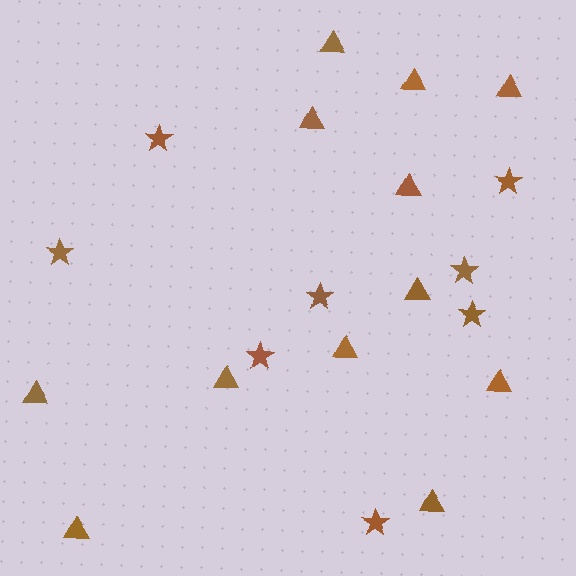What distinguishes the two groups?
There are 2 groups: one group of stars (8) and one group of triangles (12).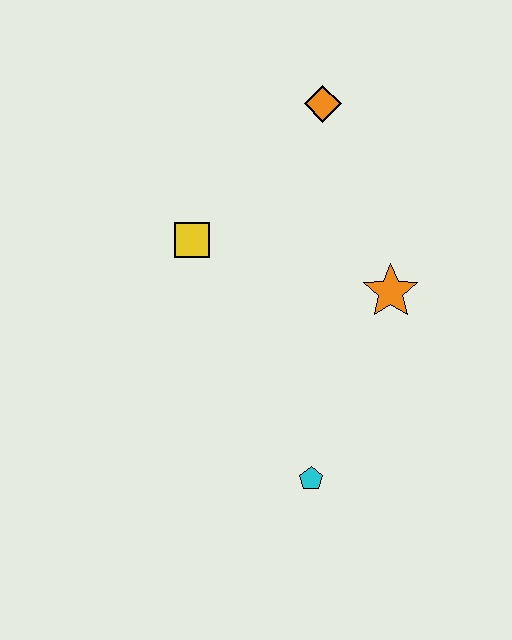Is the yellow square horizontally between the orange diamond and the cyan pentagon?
No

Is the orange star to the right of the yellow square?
Yes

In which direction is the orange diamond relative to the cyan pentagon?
The orange diamond is above the cyan pentagon.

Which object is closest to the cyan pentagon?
The orange star is closest to the cyan pentagon.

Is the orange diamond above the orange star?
Yes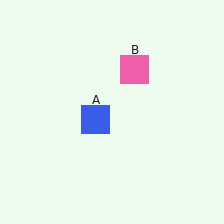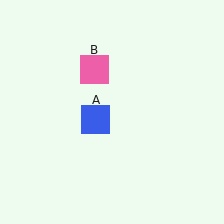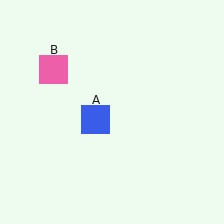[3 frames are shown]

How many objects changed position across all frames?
1 object changed position: pink square (object B).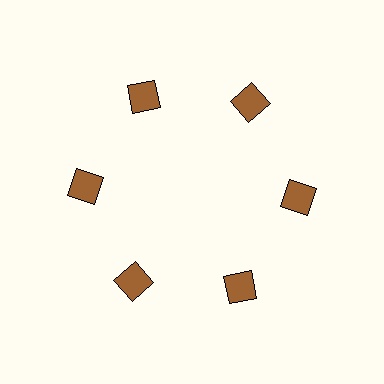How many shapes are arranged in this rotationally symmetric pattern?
There are 6 shapes, arranged in 6 groups of 1.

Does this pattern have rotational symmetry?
Yes, this pattern has 6-fold rotational symmetry. It looks the same after rotating 60 degrees around the center.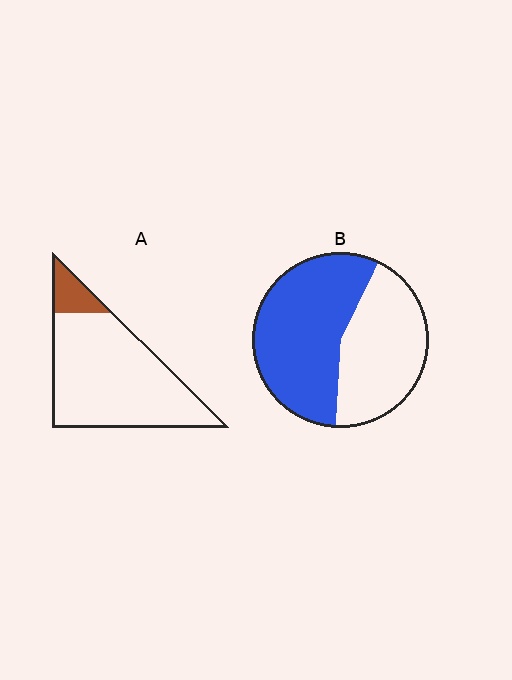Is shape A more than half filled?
No.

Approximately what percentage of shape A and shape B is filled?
A is approximately 10% and B is approximately 55%.